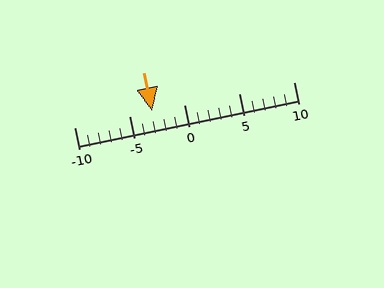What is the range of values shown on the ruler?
The ruler shows values from -10 to 10.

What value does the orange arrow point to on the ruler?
The orange arrow points to approximately -3.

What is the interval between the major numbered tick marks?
The major tick marks are spaced 5 units apart.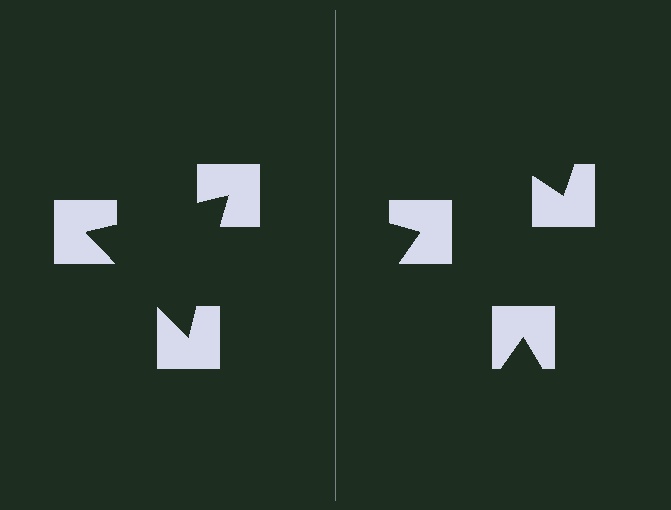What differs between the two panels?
The notched squares are positioned identically on both sides; only the wedge orientations differ. On the left they align to a triangle; on the right they are misaligned.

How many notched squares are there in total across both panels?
6 — 3 on each side.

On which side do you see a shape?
An illusory triangle appears on the left side. On the right side the wedge cuts are rotated, so no coherent shape forms.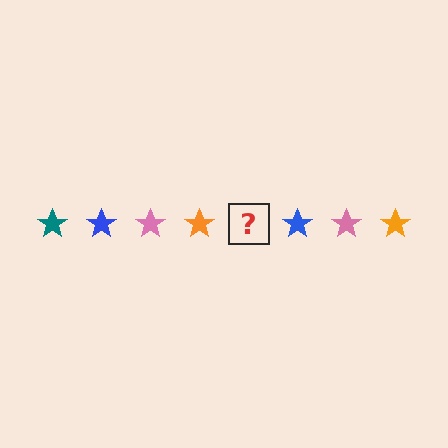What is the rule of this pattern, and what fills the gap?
The rule is that the pattern cycles through teal, blue, pink, orange stars. The gap should be filled with a teal star.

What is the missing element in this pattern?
The missing element is a teal star.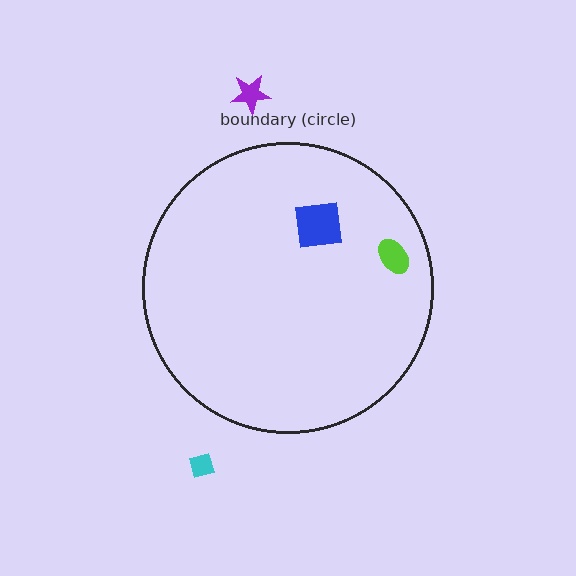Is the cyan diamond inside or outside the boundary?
Outside.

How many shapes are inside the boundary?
2 inside, 2 outside.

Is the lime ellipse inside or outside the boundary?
Inside.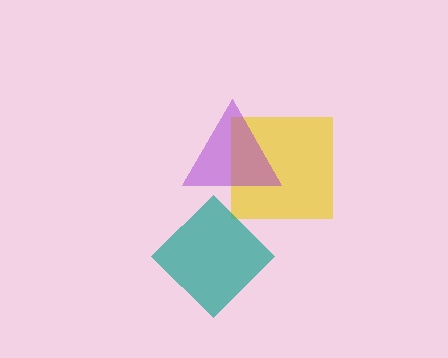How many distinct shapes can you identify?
There are 3 distinct shapes: a yellow square, a purple triangle, a teal diamond.